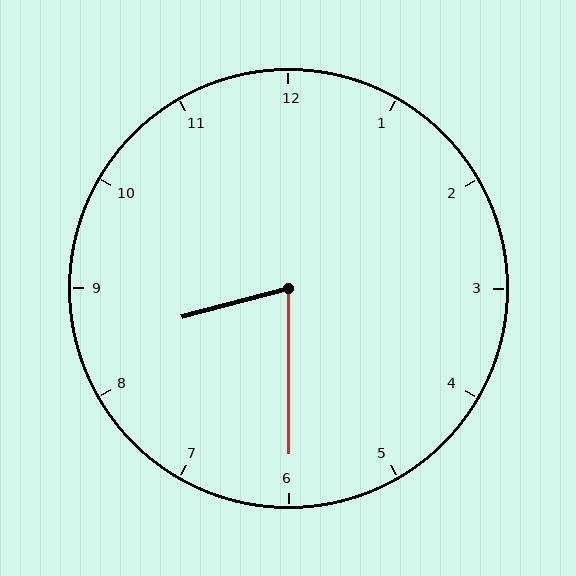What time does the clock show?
8:30.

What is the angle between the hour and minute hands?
Approximately 75 degrees.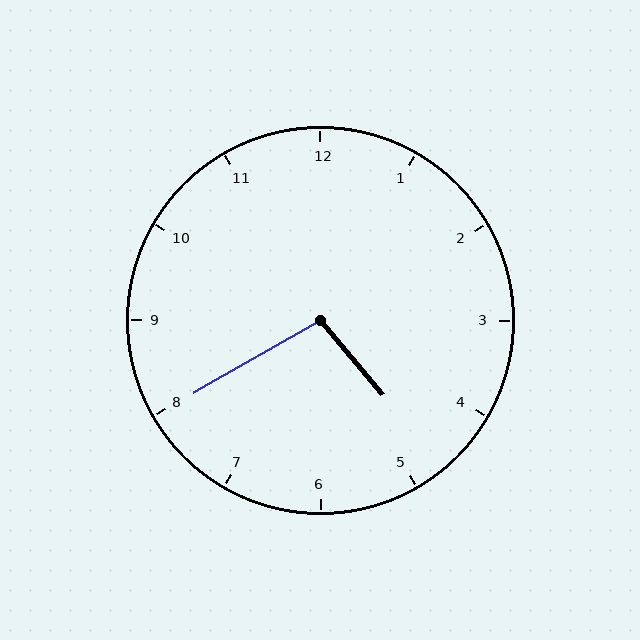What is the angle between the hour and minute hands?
Approximately 100 degrees.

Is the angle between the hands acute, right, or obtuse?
It is obtuse.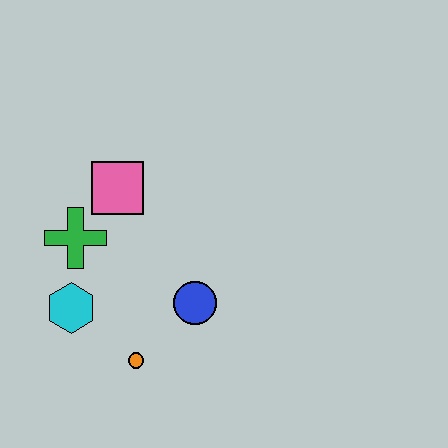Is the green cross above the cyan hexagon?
Yes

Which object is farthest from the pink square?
The orange circle is farthest from the pink square.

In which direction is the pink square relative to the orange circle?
The pink square is above the orange circle.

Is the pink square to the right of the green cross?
Yes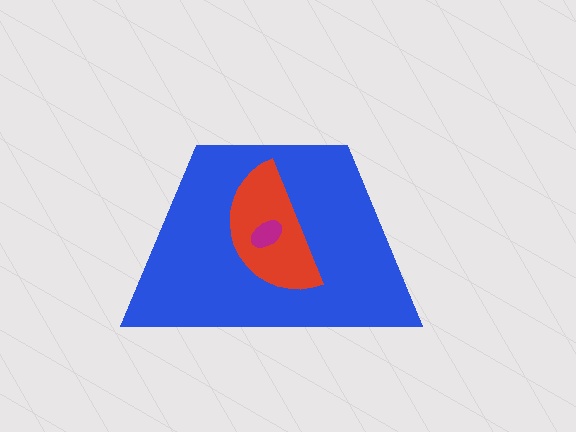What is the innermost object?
The magenta ellipse.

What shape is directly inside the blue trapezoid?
The red semicircle.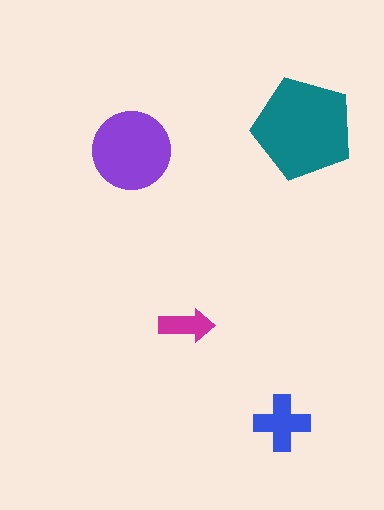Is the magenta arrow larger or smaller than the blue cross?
Smaller.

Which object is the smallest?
The magenta arrow.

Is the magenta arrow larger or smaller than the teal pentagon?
Smaller.